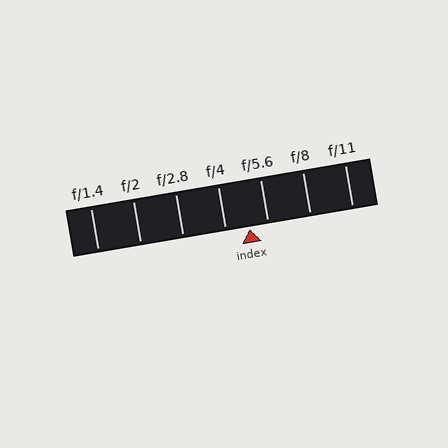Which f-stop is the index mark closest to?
The index mark is closest to f/5.6.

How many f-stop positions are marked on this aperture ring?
There are 7 f-stop positions marked.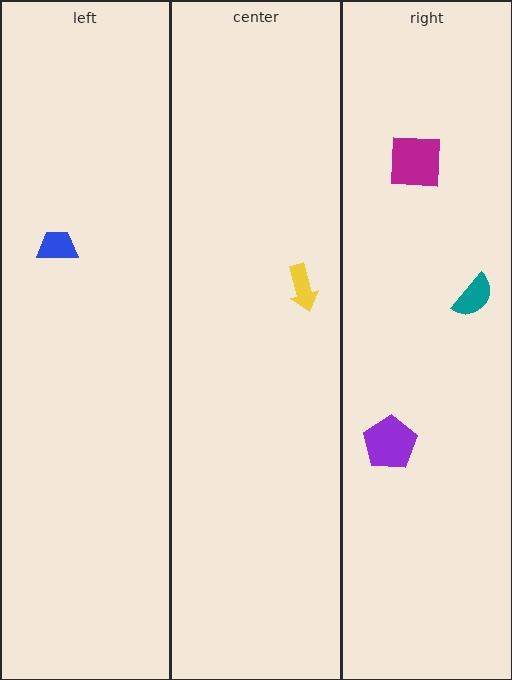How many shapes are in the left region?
1.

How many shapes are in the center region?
1.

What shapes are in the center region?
The yellow arrow.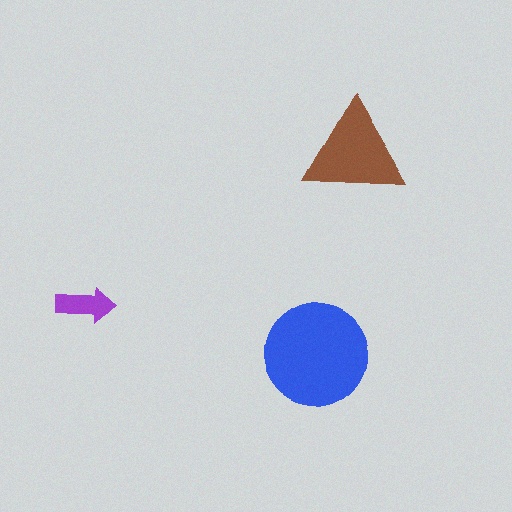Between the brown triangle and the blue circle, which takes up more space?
The blue circle.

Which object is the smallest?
The purple arrow.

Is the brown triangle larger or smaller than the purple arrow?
Larger.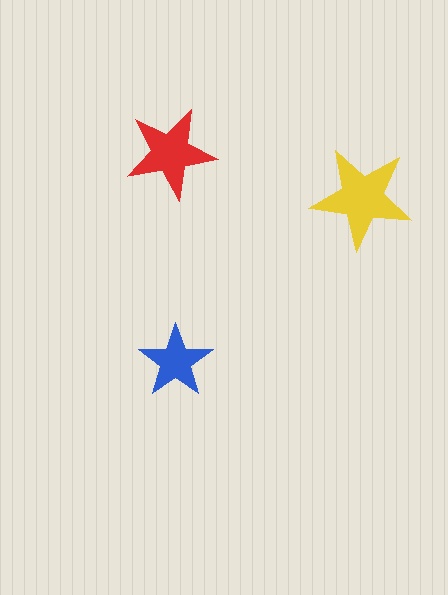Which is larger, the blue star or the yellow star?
The yellow one.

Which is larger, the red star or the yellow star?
The yellow one.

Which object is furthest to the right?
The yellow star is rightmost.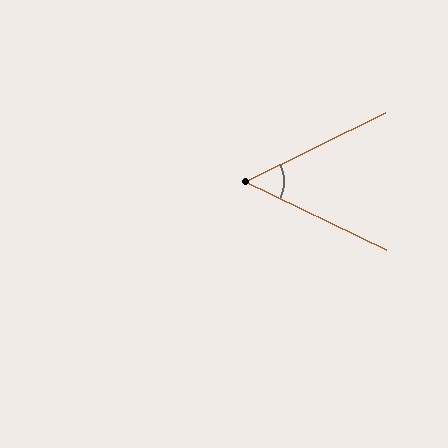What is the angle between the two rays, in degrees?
Approximately 52 degrees.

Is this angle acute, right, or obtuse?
It is acute.